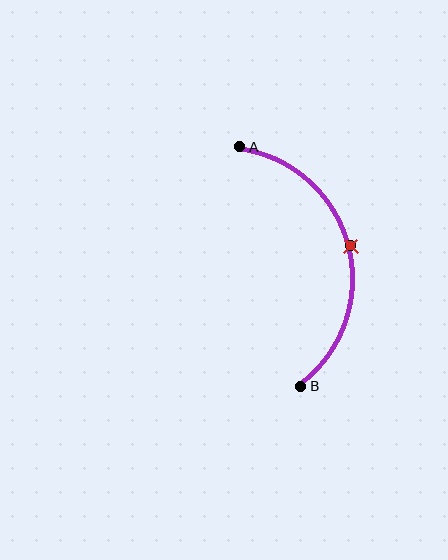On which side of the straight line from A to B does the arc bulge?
The arc bulges to the right of the straight line connecting A and B.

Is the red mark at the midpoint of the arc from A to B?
Yes. The red mark lies on the arc at equal arc-length from both A and B — it is the arc midpoint.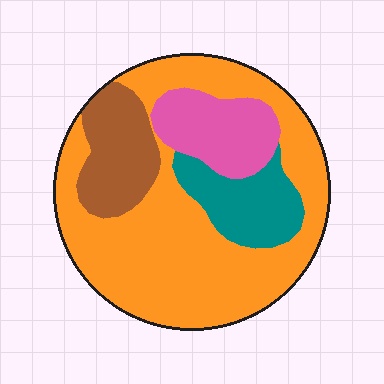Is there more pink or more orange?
Orange.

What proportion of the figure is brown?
Brown takes up less than a sixth of the figure.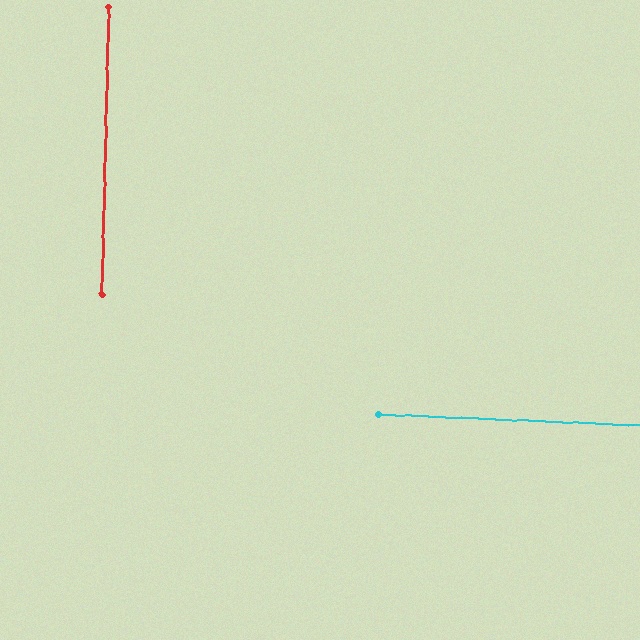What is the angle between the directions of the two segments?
Approximately 89 degrees.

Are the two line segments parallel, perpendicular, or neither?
Perpendicular — they meet at approximately 89°.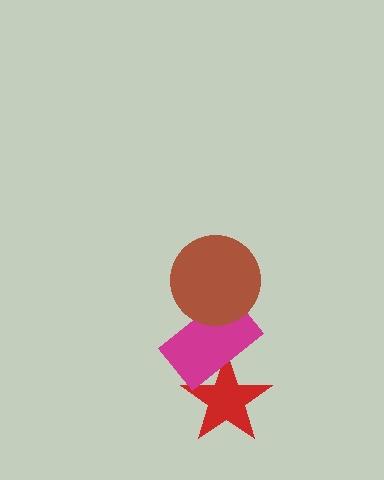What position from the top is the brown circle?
The brown circle is 1st from the top.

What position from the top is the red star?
The red star is 3rd from the top.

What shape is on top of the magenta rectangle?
The brown circle is on top of the magenta rectangle.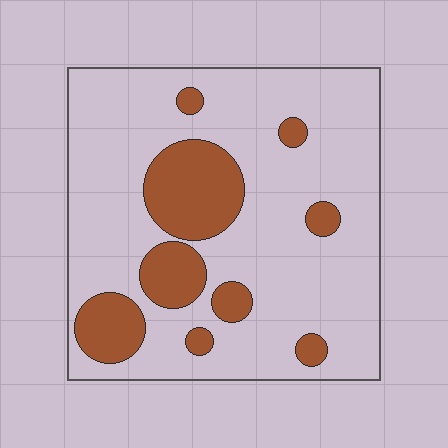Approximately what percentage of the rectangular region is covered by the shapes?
Approximately 20%.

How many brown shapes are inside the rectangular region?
9.